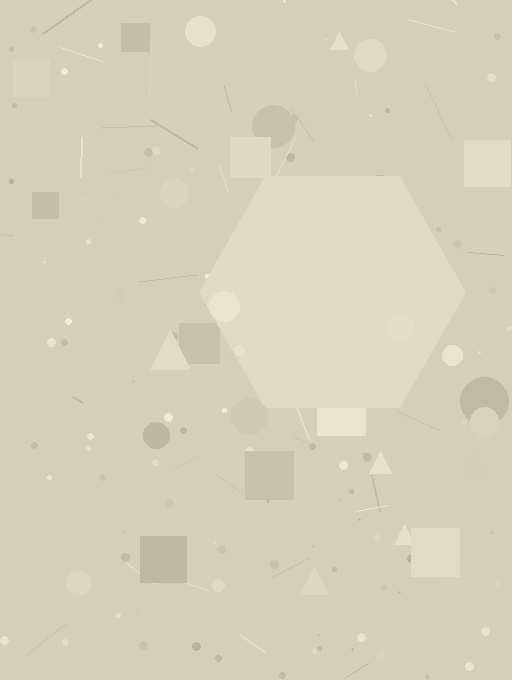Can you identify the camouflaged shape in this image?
The camouflaged shape is a hexagon.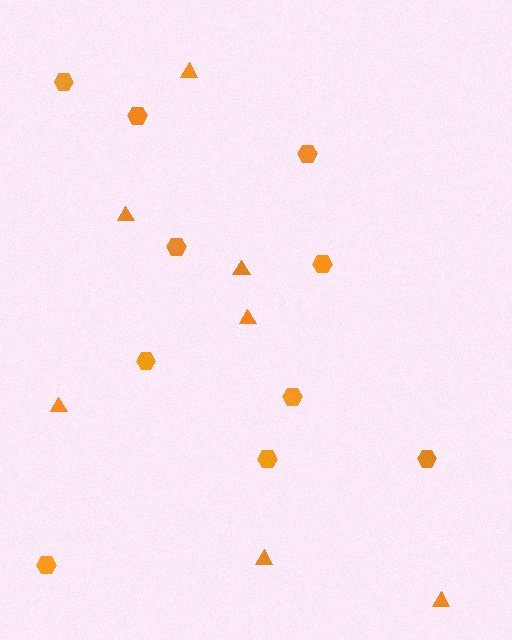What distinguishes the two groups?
There are 2 groups: one group of triangles (7) and one group of hexagons (10).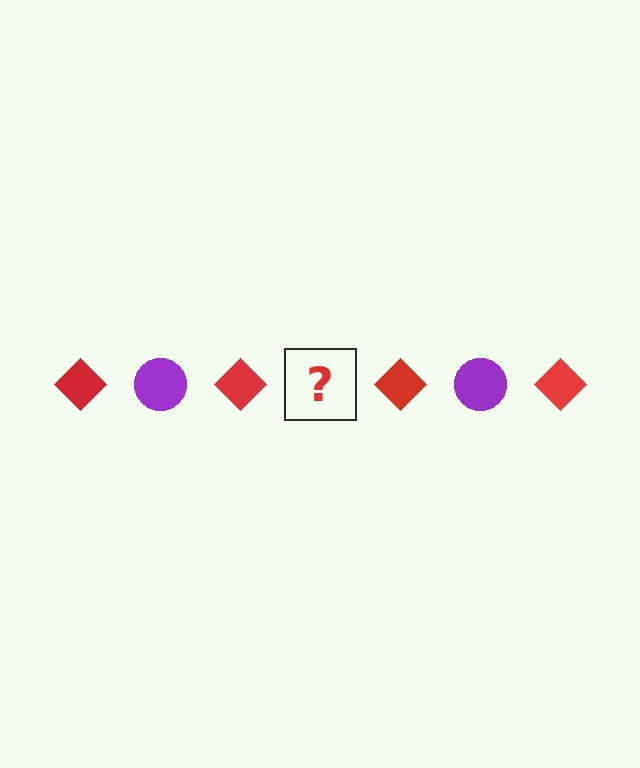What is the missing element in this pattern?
The missing element is a purple circle.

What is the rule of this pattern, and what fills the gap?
The rule is that the pattern alternates between red diamond and purple circle. The gap should be filled with a purple circle.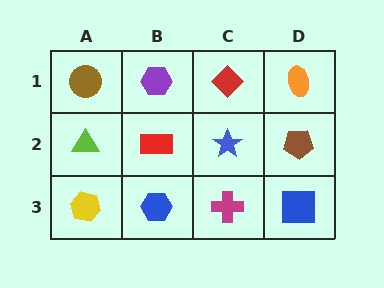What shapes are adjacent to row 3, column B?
A red rectangle (row 2, column B), a yellow hexagon (row 3, column A), a magenta cross (row 3, column C).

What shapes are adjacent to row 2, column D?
An orange ellipse (row 1, column D), a blue square (row 3, column D), a blue star (row 2, column C).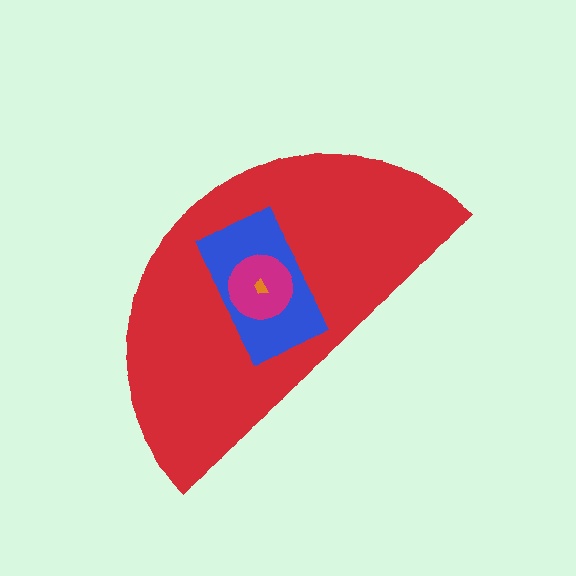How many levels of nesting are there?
4.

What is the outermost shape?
The red semicircle.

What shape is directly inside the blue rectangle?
The magenta circle.